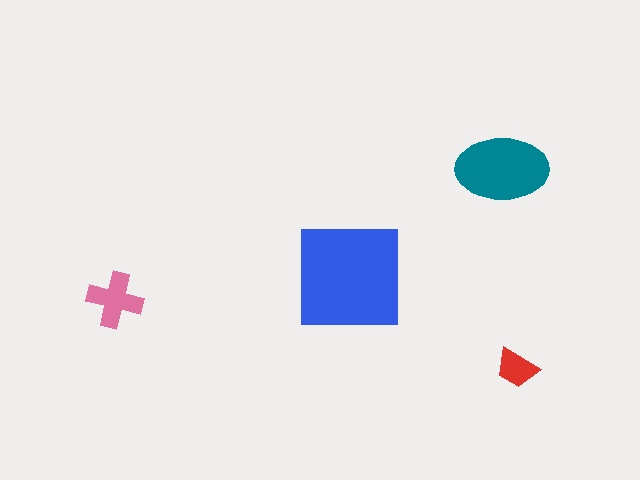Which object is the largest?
The blue square.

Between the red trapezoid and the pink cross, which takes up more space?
The pink cross.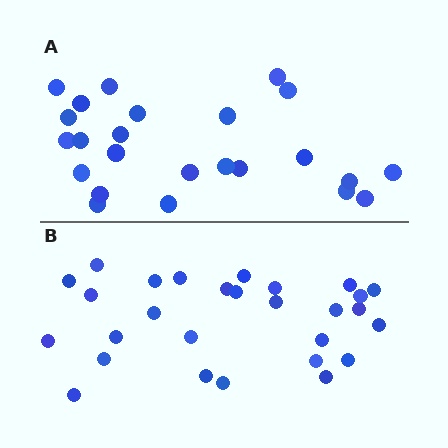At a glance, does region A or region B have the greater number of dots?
Region B (the bottom region) has more dots.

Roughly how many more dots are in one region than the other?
Region B has about 4 more dots than region A.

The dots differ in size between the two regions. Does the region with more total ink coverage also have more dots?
No. Region A has more total ink coverage because its dots are larger, but region B actually contains more individual dots. Total area can be misleading — the number of items is what matters here.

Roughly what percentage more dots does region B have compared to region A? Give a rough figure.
About 15% more.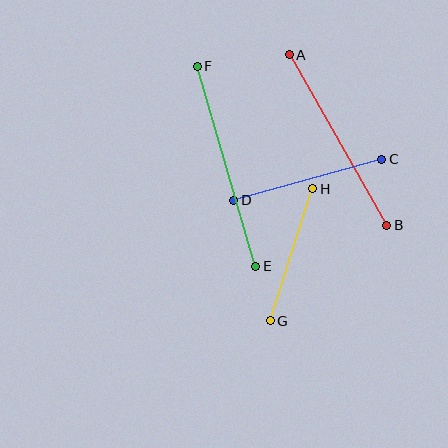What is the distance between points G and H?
The distance is approximately 139 pixels.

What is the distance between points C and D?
The distance is approximately 154 pixels.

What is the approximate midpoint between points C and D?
The midpoint is at approximately (308, 180) pixels.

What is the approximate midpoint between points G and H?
The midpoint is at approximately (292, 255) pixels.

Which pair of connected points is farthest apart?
Points E and F are farthest apart.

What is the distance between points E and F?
The distance is approximately 208 pixels.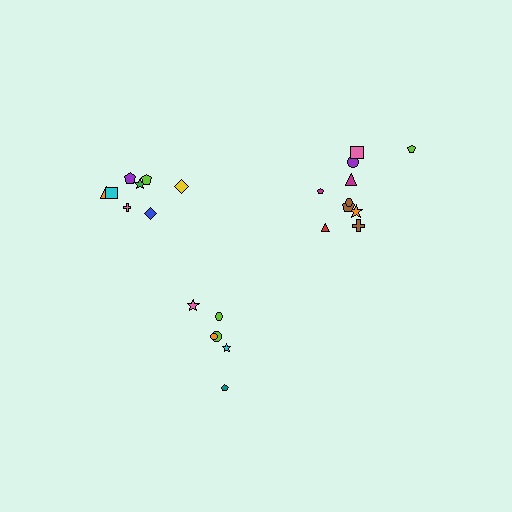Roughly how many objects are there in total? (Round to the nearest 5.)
Roughly 25 objects in total.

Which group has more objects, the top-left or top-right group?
The top-right group.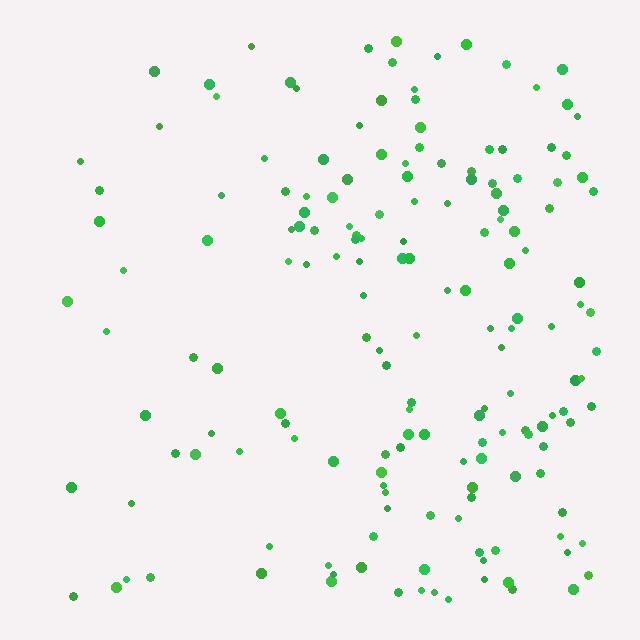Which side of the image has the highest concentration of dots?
The right.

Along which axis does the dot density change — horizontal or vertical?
Horizontal.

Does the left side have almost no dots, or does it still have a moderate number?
Still a moderate number, just noticeably fewer than the right.